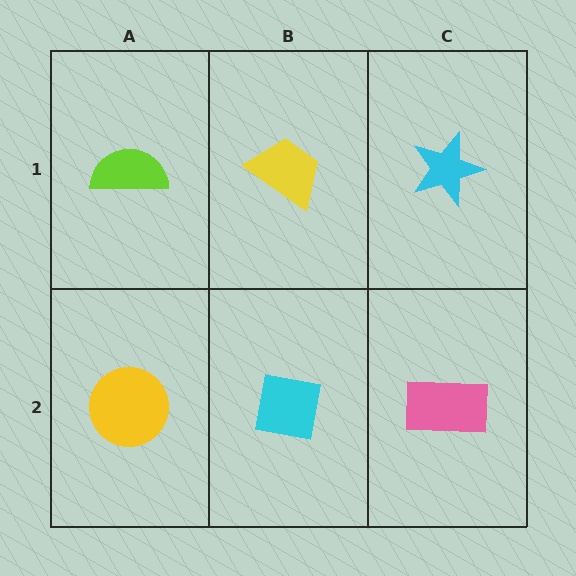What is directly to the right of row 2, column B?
A pink rectangle.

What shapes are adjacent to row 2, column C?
A cyan star (row 1, column C), a cyan square (row 2, column B).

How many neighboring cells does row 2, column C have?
2.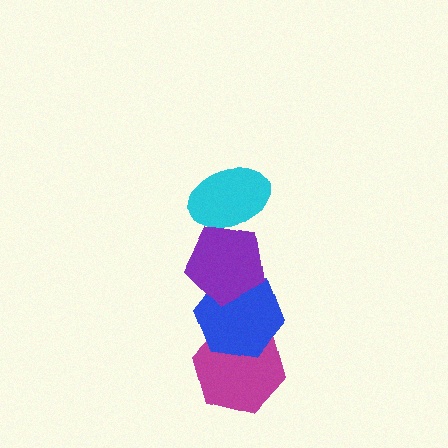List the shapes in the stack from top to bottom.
From top to bottom: the cyan ellipse, the purple pentagon, the blue hexagon, the magenta hexagon.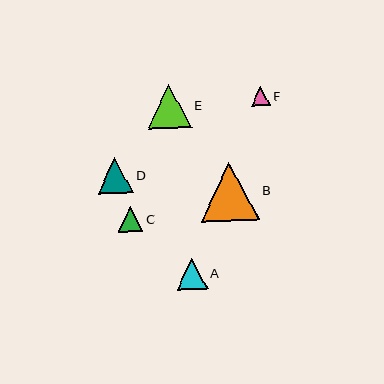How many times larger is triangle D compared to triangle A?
Triangle D is approximately 1.1 times the size of triangle A.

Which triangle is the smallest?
Triangle F is the smallest with a size of approximately 20 pixels.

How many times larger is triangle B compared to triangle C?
Triangle B is approximately 2.4 times the size of triangle C.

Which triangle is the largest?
Triangle B is the largest with a size of approximately 58 pixels.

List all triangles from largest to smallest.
From largest to smallest: B, E, D, A, C, F.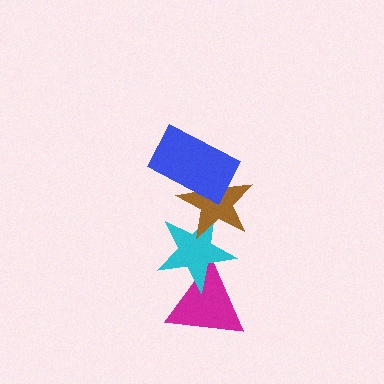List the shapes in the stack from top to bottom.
From top to bottom: the blue rectangle, the brown star, the cyan star, the magenta triangle.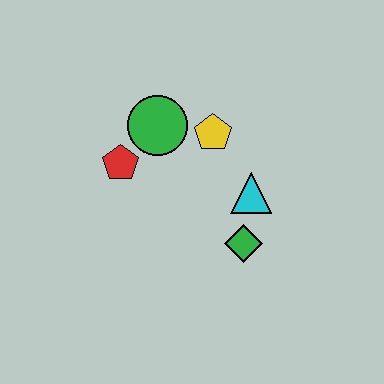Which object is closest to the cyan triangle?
The green diamond is closest to the cyan triangle.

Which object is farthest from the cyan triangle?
The red pentagon is farthest from the cyan triangle.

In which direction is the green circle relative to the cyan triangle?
The green circle is to the left of the cyan triangle.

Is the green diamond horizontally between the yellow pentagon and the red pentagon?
No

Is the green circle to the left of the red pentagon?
No